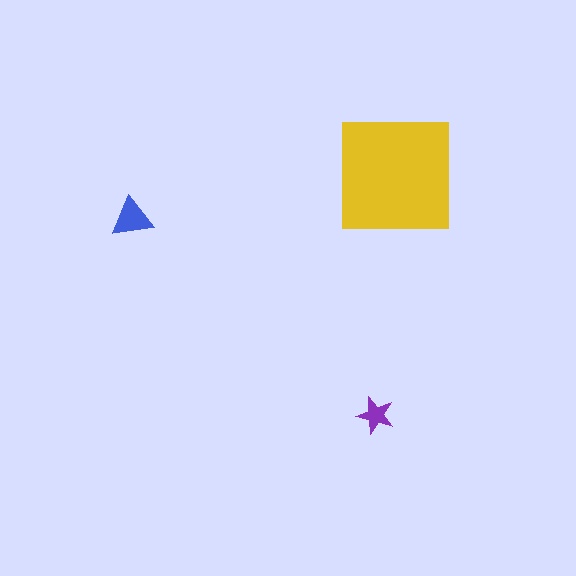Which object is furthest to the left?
The blue triangle is leftmost.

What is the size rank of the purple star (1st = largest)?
3rd.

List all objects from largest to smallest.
The yellow square, the blue triangle, the purple star.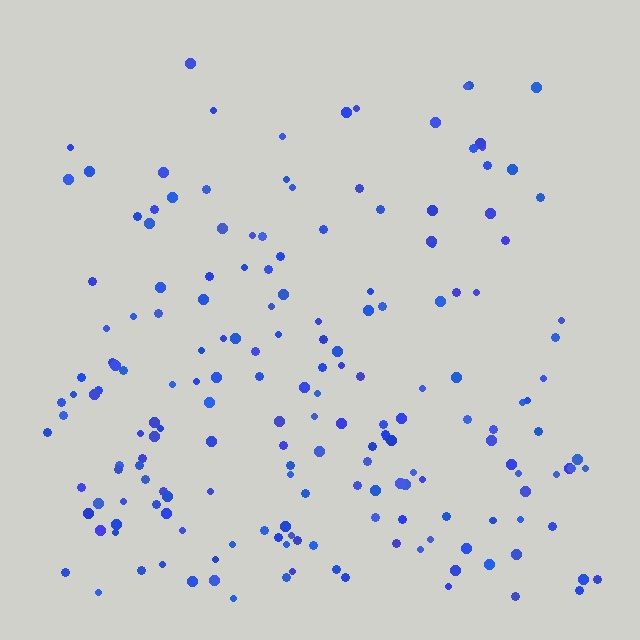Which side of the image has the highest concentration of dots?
The bottom.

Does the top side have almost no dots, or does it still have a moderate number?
Still a moderate number, just noticeably fewer than the bottom.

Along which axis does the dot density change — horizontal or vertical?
Vertical.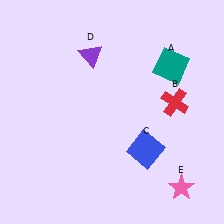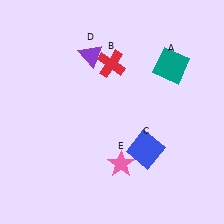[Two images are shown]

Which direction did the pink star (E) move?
The pink star (E) moved left.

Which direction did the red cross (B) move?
The red cross (B) moved left.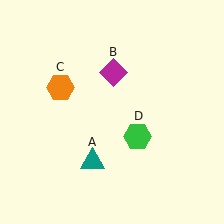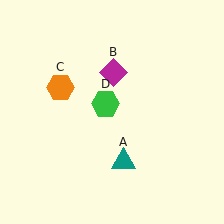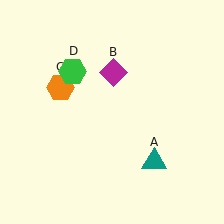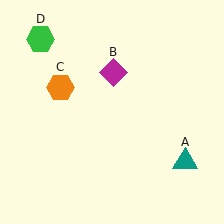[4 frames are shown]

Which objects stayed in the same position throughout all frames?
Magenta diamond (object B) and orange hexagon (object C) remained stationary.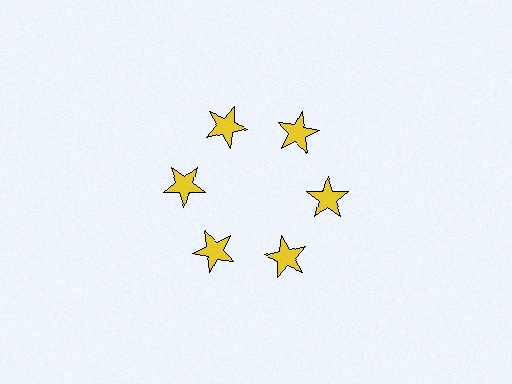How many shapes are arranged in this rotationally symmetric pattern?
There are 6 shapes, arranged in 6 groups of 1.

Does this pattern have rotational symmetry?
Yes, this pattern has 6-fold rotational symmetry. It looks the same after rotating 60 degrees around the center.